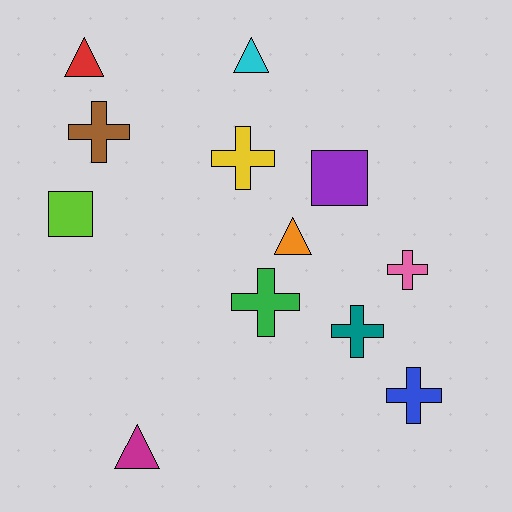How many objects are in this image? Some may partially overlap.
There are 12 objects.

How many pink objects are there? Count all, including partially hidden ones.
There is 1 pink object.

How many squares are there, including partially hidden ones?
There are 2 squares.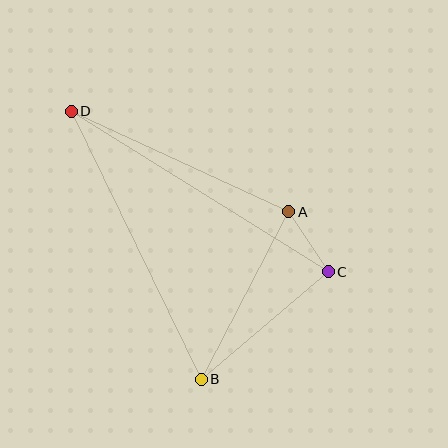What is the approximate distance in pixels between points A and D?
The distance between A and D is approximately 239 pixels.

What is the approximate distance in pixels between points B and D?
The distance between B and D is approximately 297 pixels.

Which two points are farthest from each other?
Points C and D are farthest from each other.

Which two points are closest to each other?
Points A and C are closest to each other.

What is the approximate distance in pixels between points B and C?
The distance between B and C is approximately 166 pixels.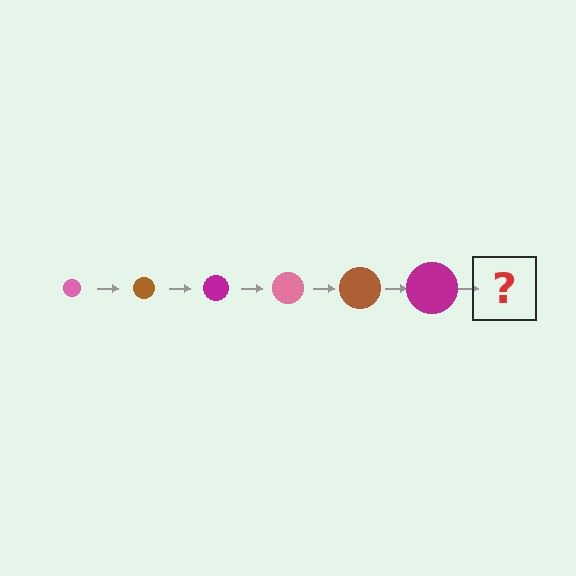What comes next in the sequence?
The next element should be a pink circle, larger than the previous one.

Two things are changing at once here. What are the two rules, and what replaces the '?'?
The two rules are that the circle grows larger each step and the color cycles through pink, brown, and magenta. The '?' should be a pink circle, larger than the previous one.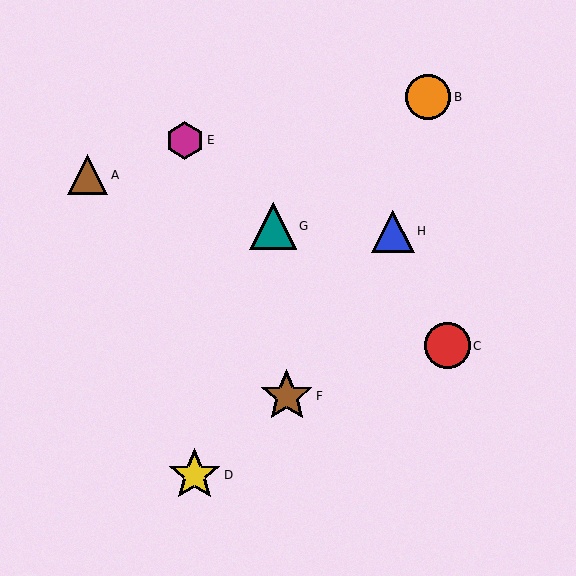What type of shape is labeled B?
Shape B is an orange circle.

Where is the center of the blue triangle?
The center of the blue triangle is at (393, 231).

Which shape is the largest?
The yellow star (labeled D) is the largest.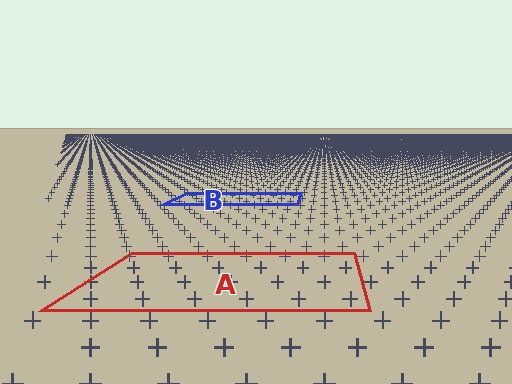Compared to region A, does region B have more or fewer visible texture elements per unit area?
Region B has more texture elements per unit area — they are packed more densely because it is farther away.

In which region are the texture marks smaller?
The texture marks are smaller in region B, because it is farther away.